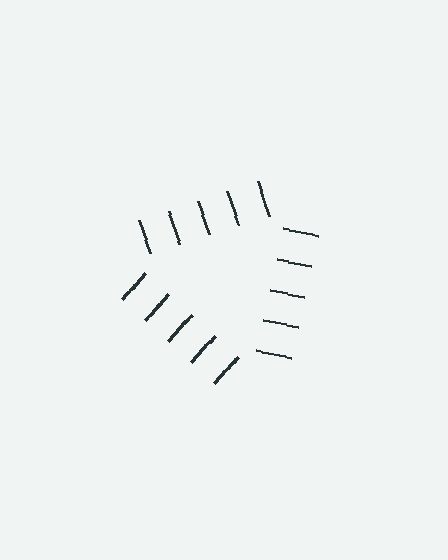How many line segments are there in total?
15 — 5 along each of the 3 edges.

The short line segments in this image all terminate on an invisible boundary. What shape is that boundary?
An illusory triangle — the line segments terminate on its edges but no continuous stroke is drawn.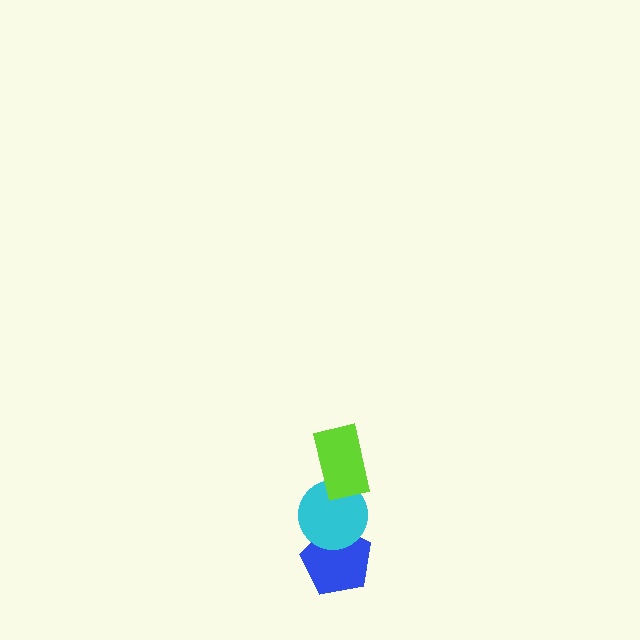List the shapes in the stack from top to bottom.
From top to bottom: the lime rectangle, the cyan circle, the blue pentagon.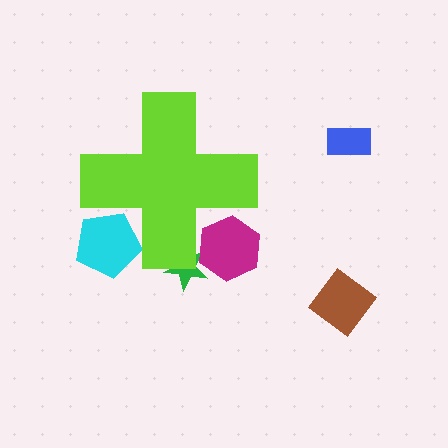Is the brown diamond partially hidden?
No, the brown diamond is fully visible.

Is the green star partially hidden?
Yes, the green star is partially hidden behind the lime cross.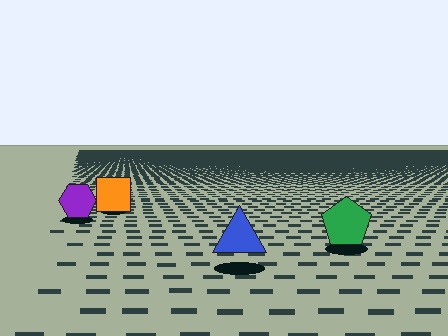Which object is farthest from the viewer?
The orange square is farthest from the viewer. It appears smaller and the ground texture around it is denser.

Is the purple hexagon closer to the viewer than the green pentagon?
No. The green pentagon is closer — you can tell from the texture gradient: the ground texture is coarser near it.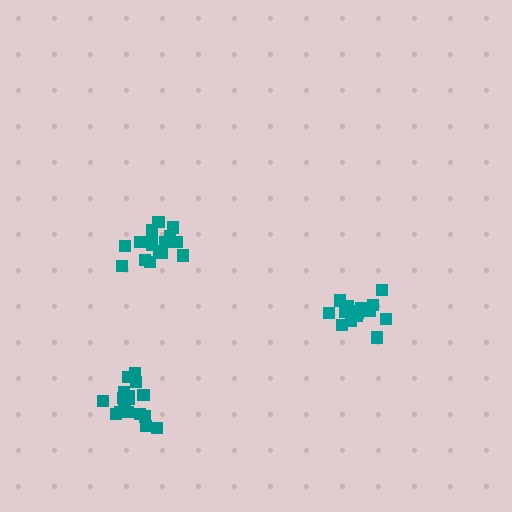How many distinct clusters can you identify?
There are 3 distinct clusters.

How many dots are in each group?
Group 1: 18 dots, Group 2: 16 dots, Group 3: 16 dots (50 total).